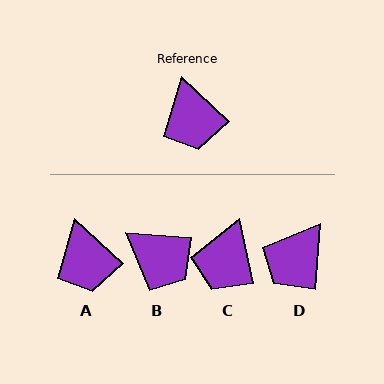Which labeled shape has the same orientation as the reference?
A.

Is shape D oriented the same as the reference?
No, it is off by about 52 degrees.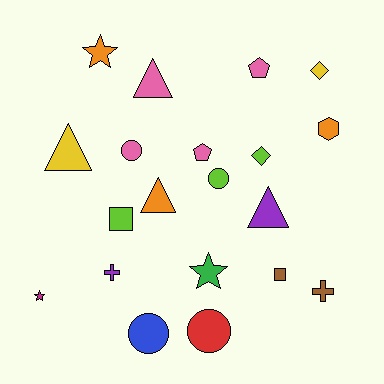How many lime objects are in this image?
There are 3 lime objects.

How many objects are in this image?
There are 20 objects.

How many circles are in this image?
There are 4 circles.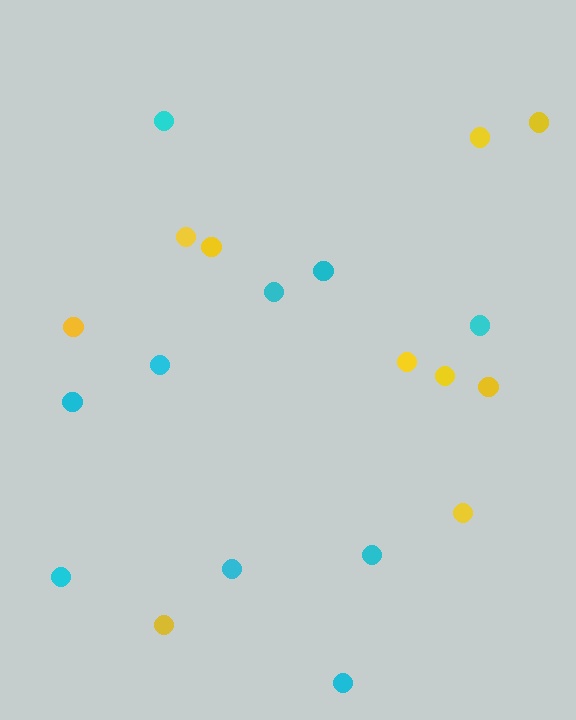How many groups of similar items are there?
There are 2 groups: one group of yellow circles (10) and one group of cyan circles (10).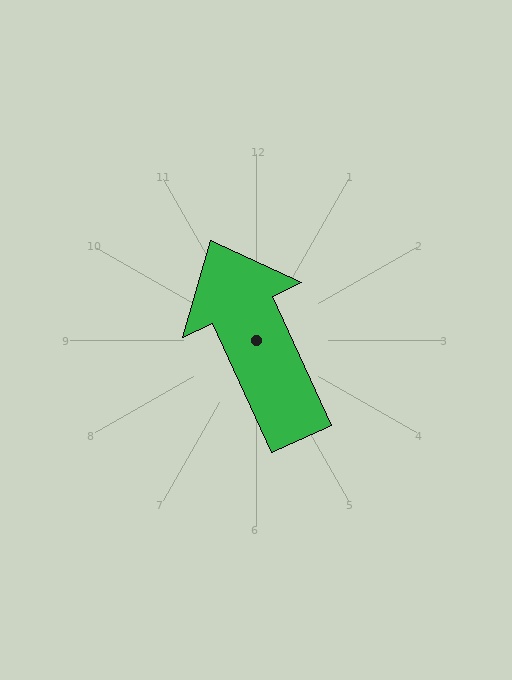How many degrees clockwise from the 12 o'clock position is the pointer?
Approximately 335 degrees.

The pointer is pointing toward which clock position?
Roughly 11 o'clock.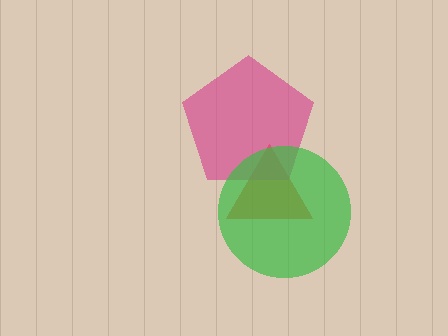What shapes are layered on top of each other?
The layered shapes are: a red triangle, a magenta pentagon, a green circle.